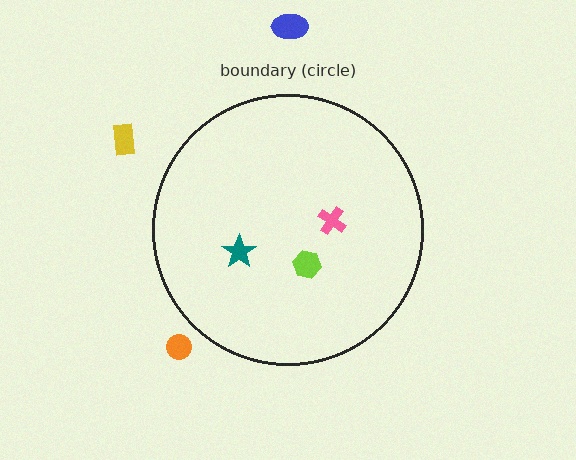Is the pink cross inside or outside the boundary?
Inside.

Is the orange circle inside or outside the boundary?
Outside.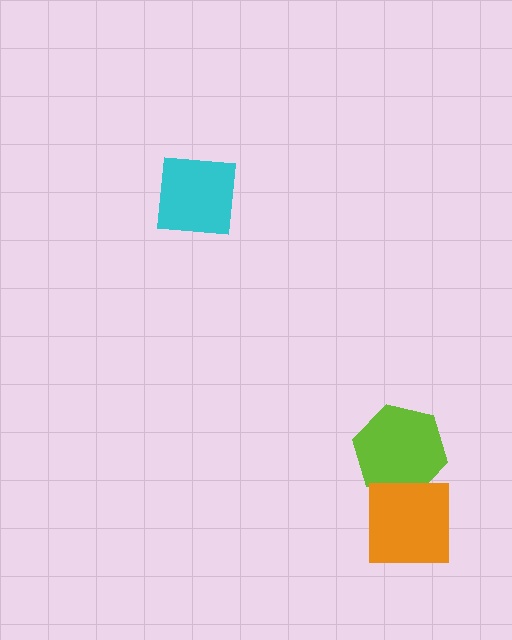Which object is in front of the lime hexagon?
The orange square is in front of the lime hexagon.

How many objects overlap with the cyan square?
0 objects overlap with the cyan square.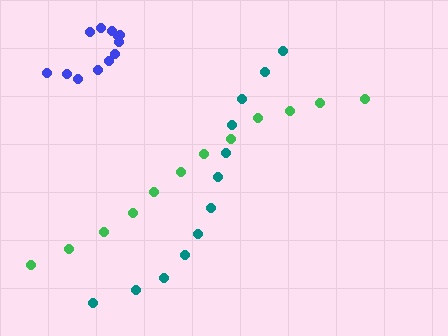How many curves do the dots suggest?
There are 3 distinct paths.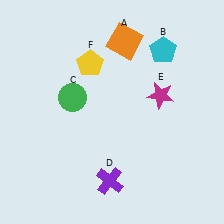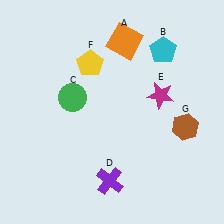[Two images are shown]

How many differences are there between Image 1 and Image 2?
There is 1 difference between the two images.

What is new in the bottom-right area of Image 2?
A brown hexagon (G) was added in the bottom-right area of Image 2.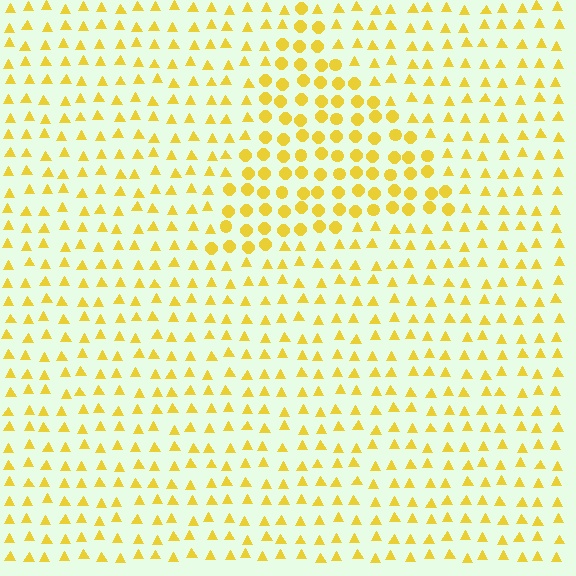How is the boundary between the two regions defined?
The boundary is defined by a change in element shape: circles inside vs. triangles outside. All elements share the same color and spacing.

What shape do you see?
I see a triangle.